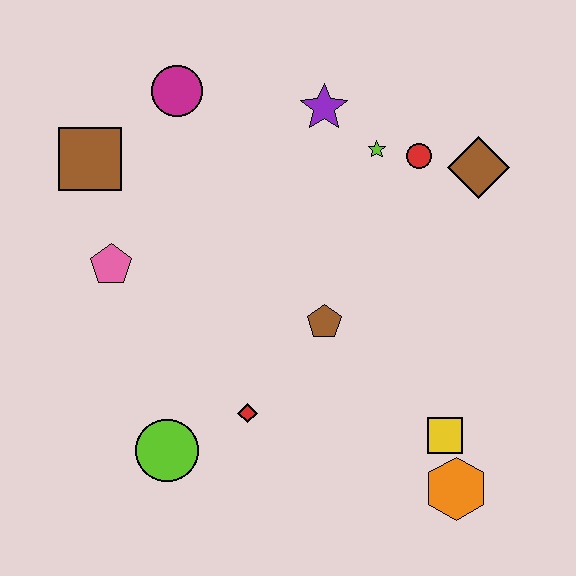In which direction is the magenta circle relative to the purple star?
The magenta circle is to the left of the purple star.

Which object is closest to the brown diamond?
The red circle is closest to the brown diamond.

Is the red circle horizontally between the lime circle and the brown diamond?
Yes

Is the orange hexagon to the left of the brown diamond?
Yes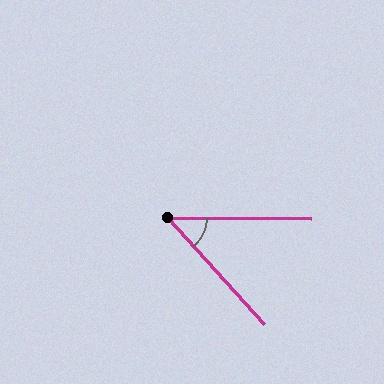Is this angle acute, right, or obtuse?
It is acute.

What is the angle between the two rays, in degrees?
Approximately 48 degrees.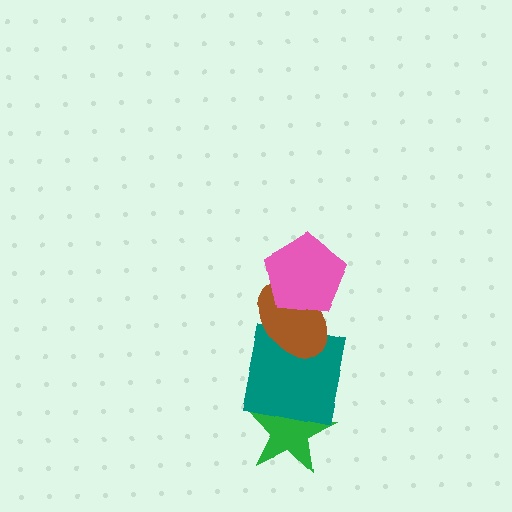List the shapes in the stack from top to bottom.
From top to bottom: the pink pentagon, the brown ellipse, the teal square, the green star.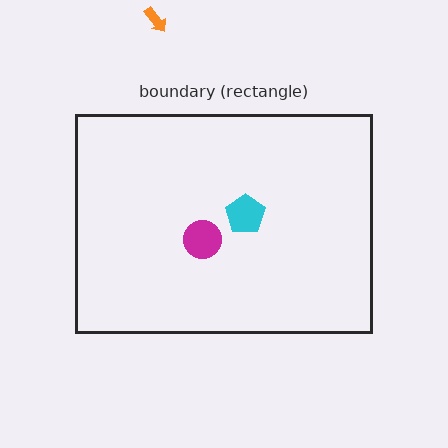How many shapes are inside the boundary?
2 inside, 1 outside.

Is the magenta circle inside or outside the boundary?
Inside.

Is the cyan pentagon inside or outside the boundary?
Inside.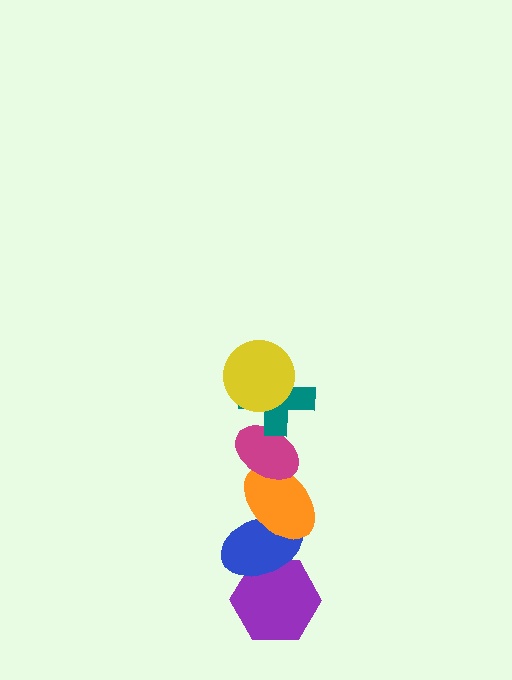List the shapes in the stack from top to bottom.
From top to bottom: the yellow circle, the teal cross, the magenta ellipse, the orange ellipse, the blue ellipse, the purple hexagon.